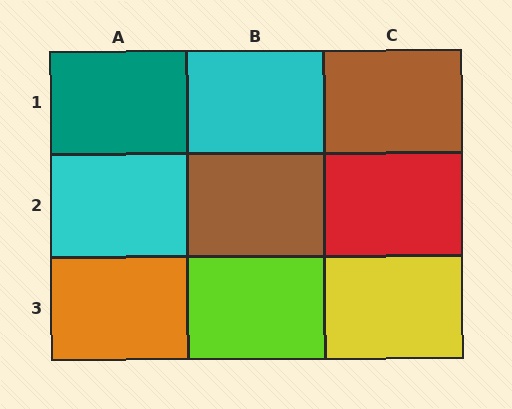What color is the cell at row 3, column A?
Orange.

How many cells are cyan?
2 cells are cyan.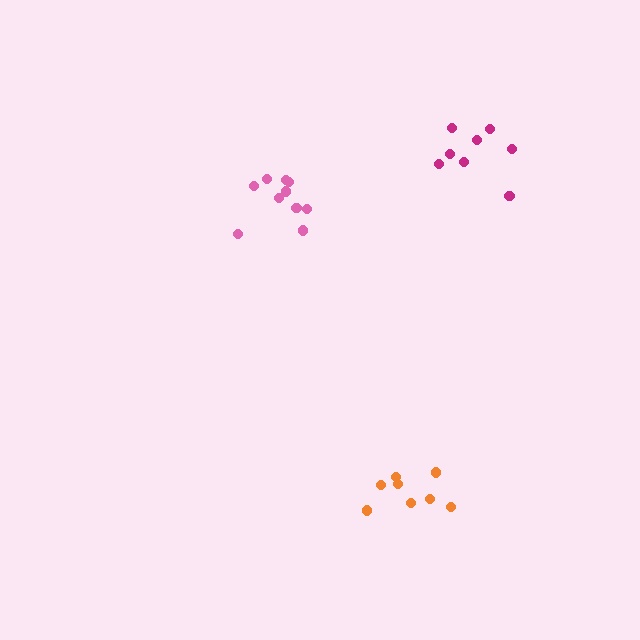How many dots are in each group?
Group 1: 8 dots, Group 2: 8 dots, Group 3: 10 dots (26 total).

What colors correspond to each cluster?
The clusters are colored: orange, magenta, pink.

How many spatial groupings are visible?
There are 3 spatial groupings.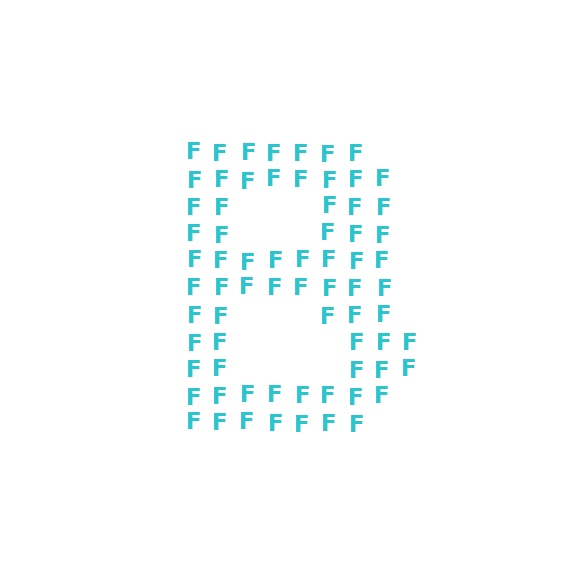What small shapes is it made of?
It is made of small letter F's.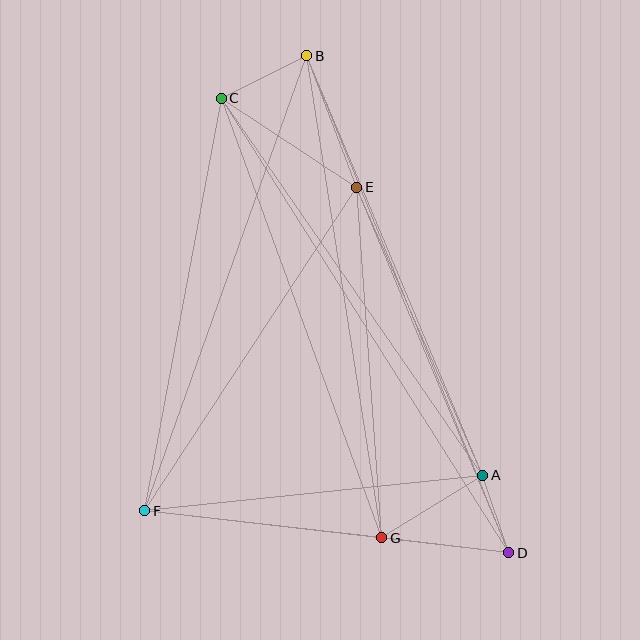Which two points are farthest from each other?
Points C and D are farthest from each other.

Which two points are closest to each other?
Points A and D are closest to each other.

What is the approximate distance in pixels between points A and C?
The distance between A and C is approximately 459 pixels.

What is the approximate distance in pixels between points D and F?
The distance between D and F is approximately 367 pixels.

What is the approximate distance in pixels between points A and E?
The distance between A and E is approximately 314 pixels.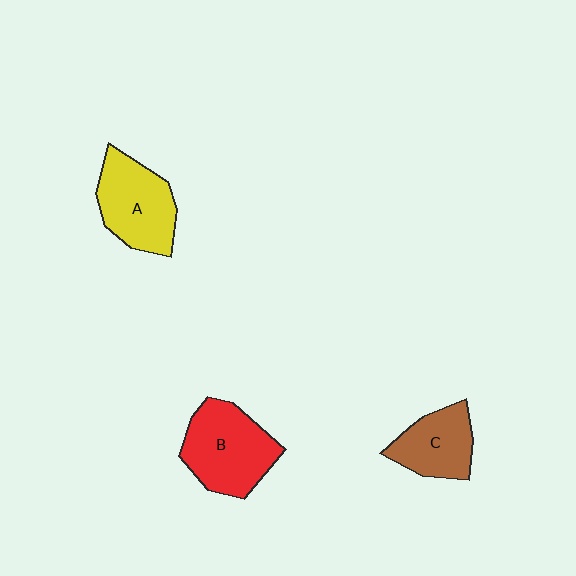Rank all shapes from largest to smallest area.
From largest to smallest: B (red), A (yellow), C (brown).